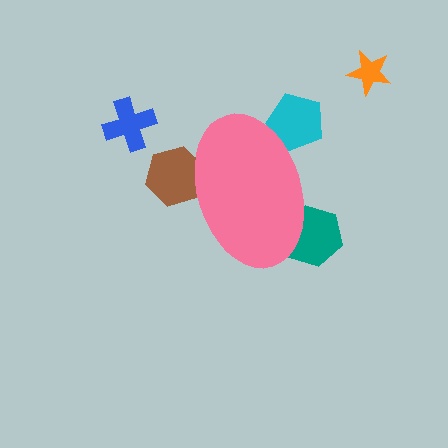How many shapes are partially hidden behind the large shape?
3 shapes are partially hidden.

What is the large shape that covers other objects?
A pink ellipse.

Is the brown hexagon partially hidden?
Yes, the brown hexagon is partially hidden behind the pink ellipse.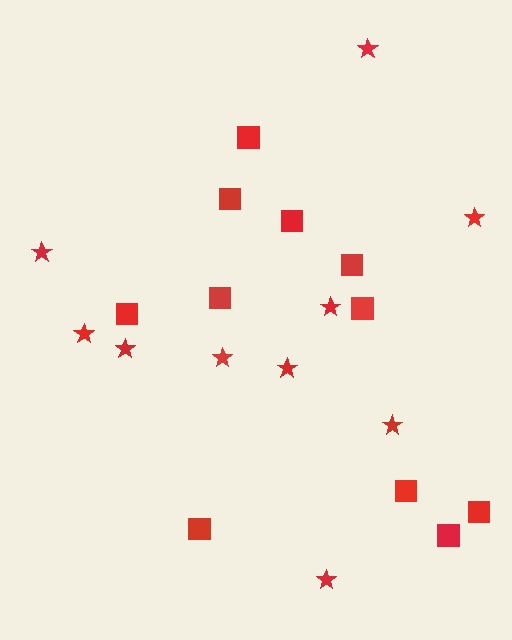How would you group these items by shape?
There are 2 groups: one group of squares (11) and one group of stars (10).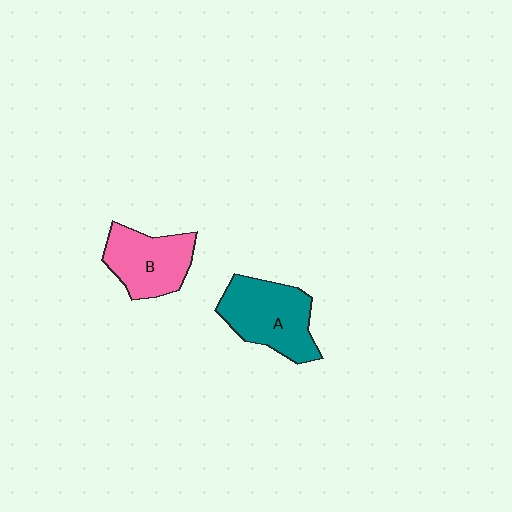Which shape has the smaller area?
Shape B (pink).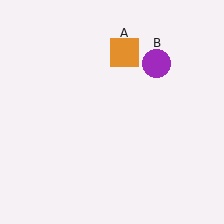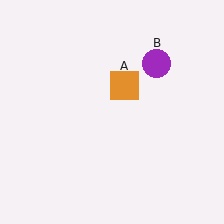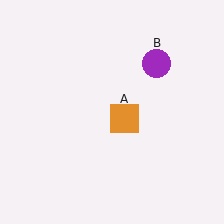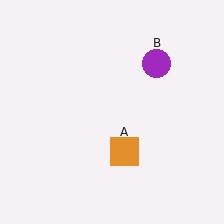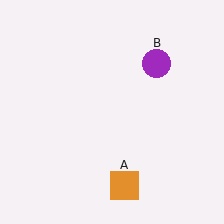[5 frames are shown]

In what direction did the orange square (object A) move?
The orange square (object A) moved down.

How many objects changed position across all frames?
1 object changed position: orange square (object A).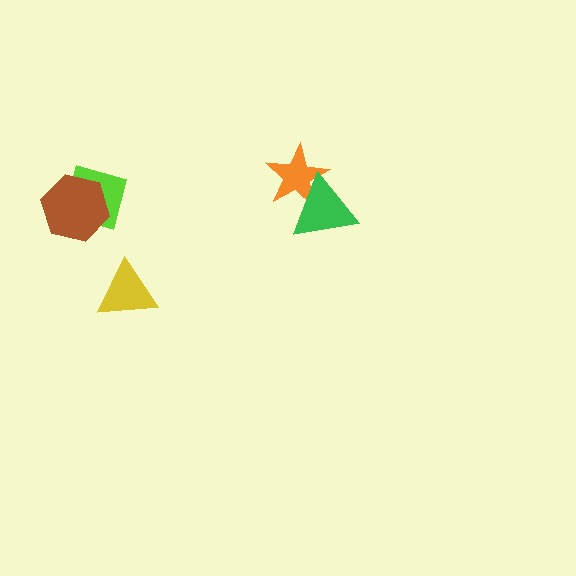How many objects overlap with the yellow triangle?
0 objects overlap with the yellow triangle.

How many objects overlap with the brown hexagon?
1 object overlaps with the brown hexagon.